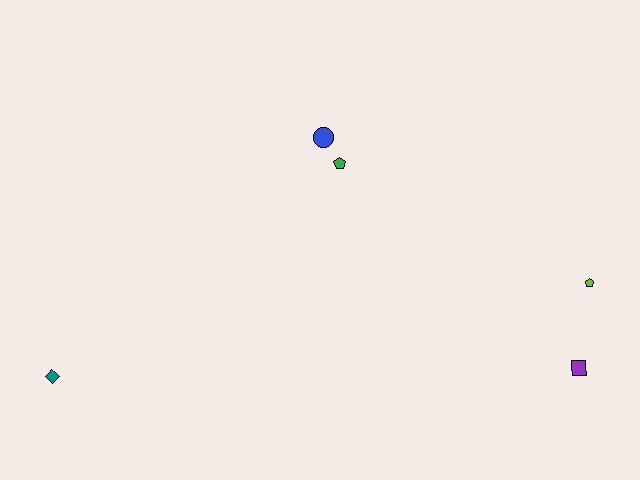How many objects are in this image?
There are 5 objects.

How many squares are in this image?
There is 1 square.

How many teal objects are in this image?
There is 1 teal object.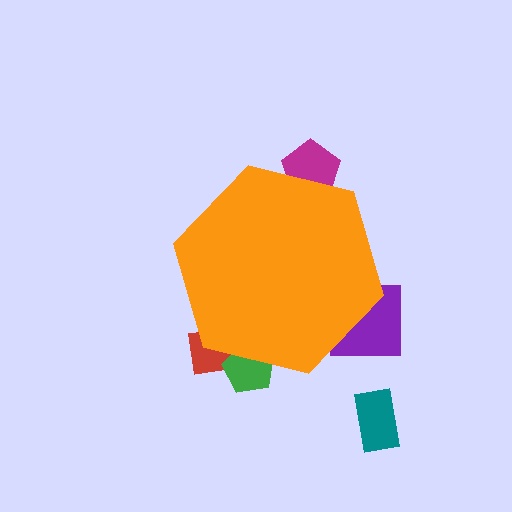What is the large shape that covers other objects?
An orange hexagon.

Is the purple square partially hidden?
Yes, the purple square is partially hidden behind the orange hexagon.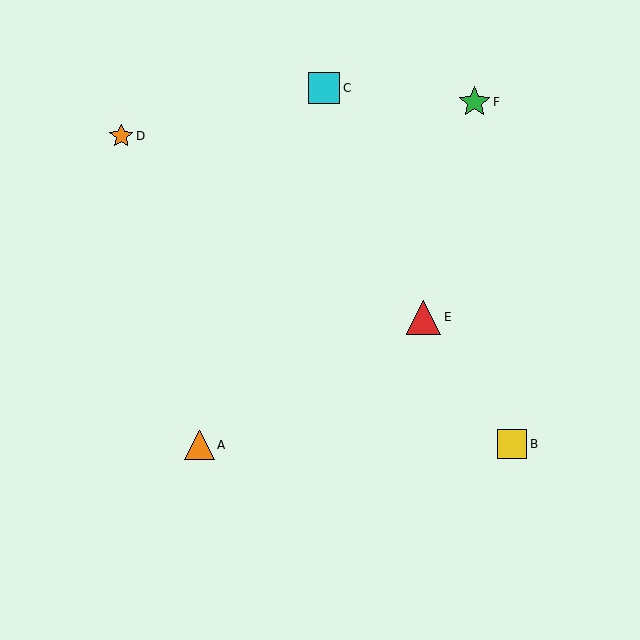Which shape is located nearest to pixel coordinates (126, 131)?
The orange star (labeled D) at (121, 136) is nearest to that location.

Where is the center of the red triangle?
The center of the red triangle is at (423, 317).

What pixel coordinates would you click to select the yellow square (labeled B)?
Click at (512, 444) to select the yellow square B.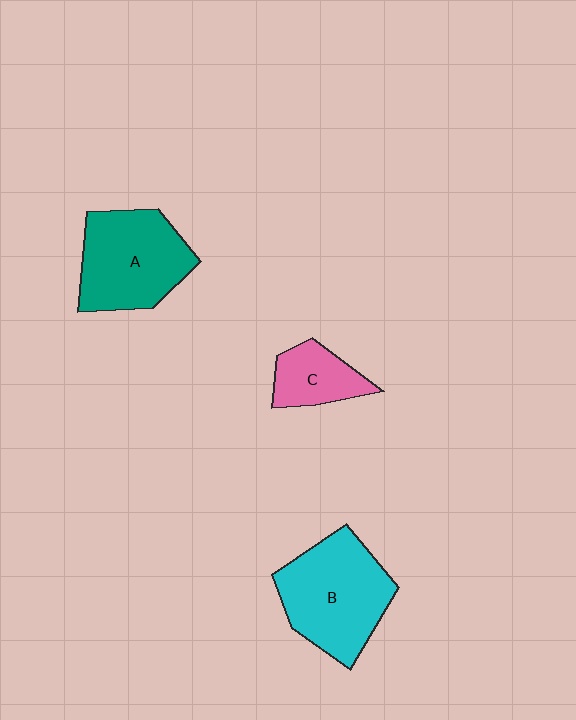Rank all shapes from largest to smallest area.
From largest to smallest: B (cyan), A (teal), C (pink).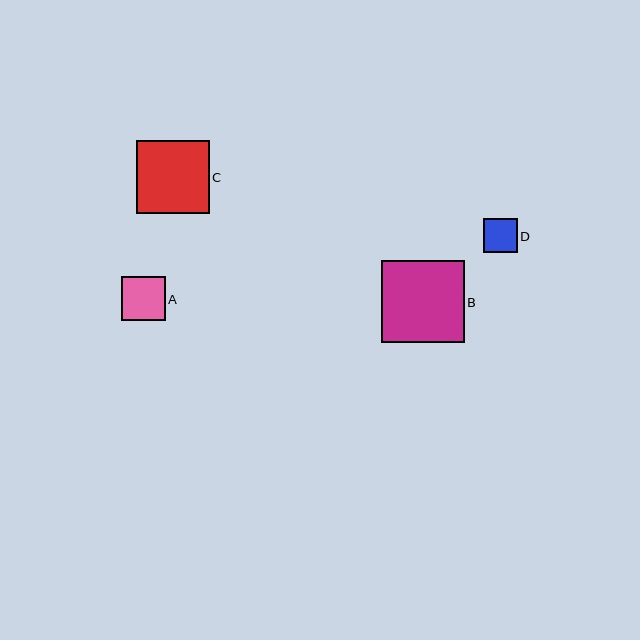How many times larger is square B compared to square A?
Square B is approximately 1.9 times the size of square A.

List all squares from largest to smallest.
From largest to smallest: B, C, A, D.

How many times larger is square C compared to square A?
Square C is approximately 1.7 times the size of square A.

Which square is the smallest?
Square D is the smallest with a size of approximately 34 pixels.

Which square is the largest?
Square B is the largest with a size of approximately 82 pixels.